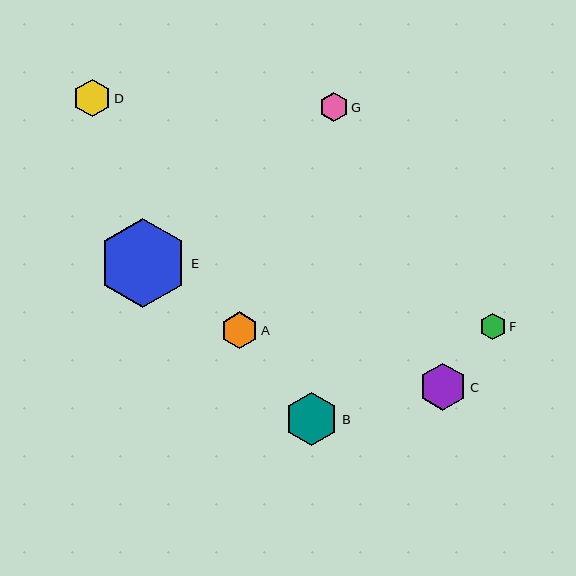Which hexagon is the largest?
Hexagon E is the largest with a size of approximately 89 pixels.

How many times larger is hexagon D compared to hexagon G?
Hexagon D is approximately 1.3 times the size of hexagon G.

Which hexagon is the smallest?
Hexagon F is the smallest with a size of approximately 26 pixels.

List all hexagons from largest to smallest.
From largest to smallest: E, B, C, D, A, G, F.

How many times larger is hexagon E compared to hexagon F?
Hexagon E is approximately 3.4 times the size of hexagon F.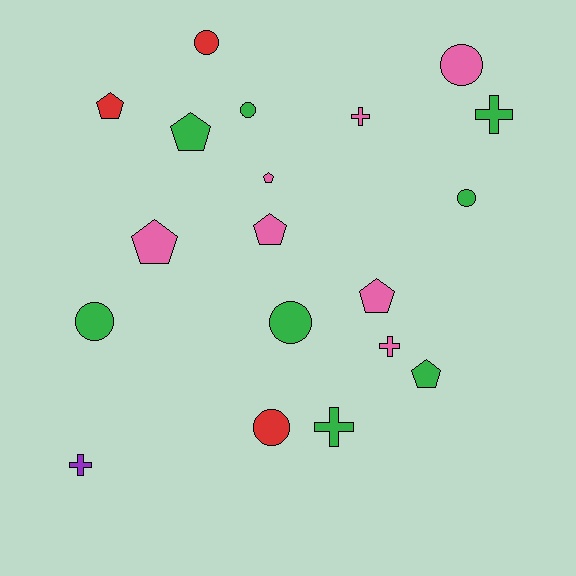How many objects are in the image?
There are 19 objects.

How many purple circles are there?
There are no purple circles.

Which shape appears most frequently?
Circle, with 7 objects.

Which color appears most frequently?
Green, with 8 objects.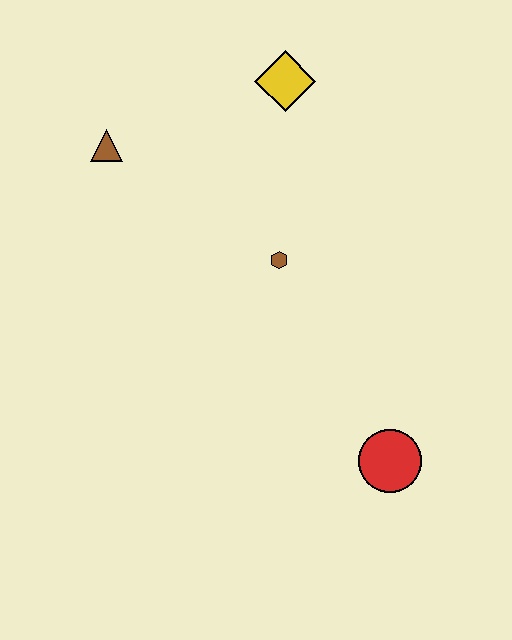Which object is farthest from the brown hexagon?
The red circle is farthest from the brown hexagon.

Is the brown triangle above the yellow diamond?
No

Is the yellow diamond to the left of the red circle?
Yes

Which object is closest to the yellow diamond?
The brown hexagon is closest to the yellow diamond.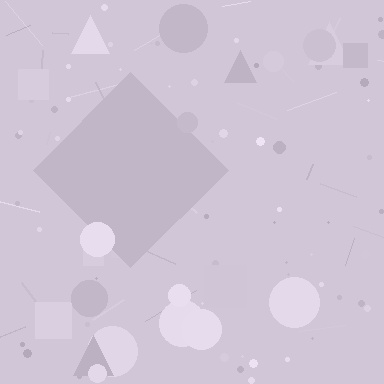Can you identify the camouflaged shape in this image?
The camouflaged shape is a diamond.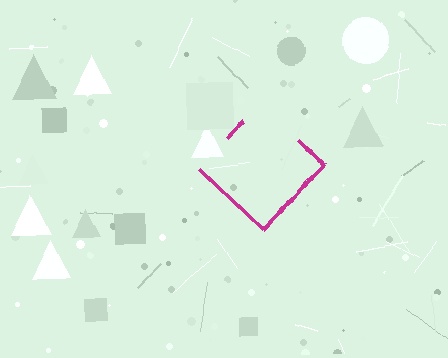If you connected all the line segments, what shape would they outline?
They would outline a diamond.